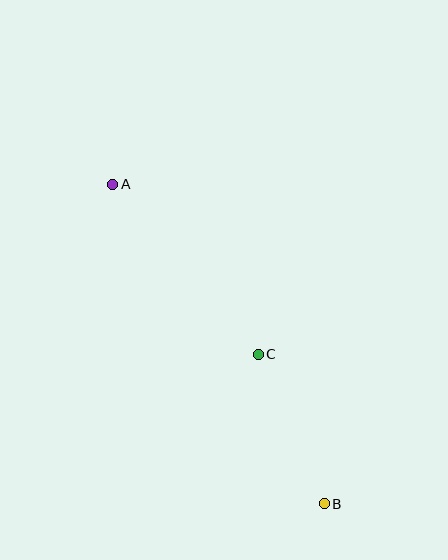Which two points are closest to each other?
Points B and C are closest to each other.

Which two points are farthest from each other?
Points A and B are farthest from each other.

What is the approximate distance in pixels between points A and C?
The distance between A and C is approximately 224 pixels.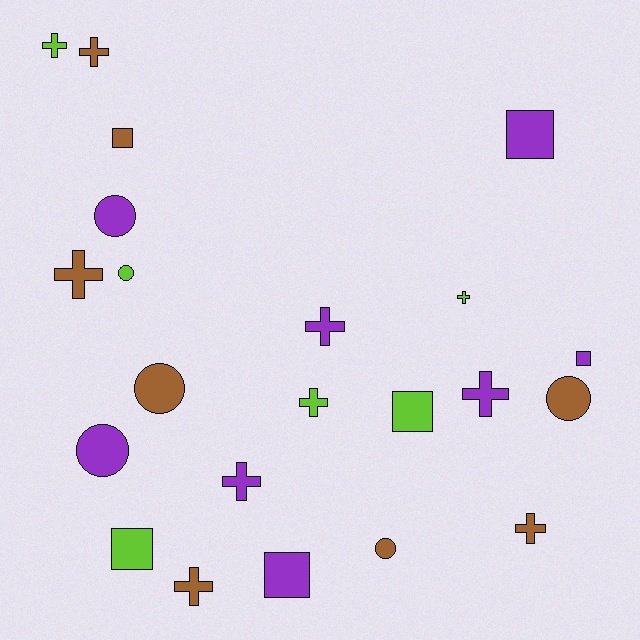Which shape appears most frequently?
Cross, with 10 objects.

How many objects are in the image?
There are 22 objects.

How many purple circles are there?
There are 2 purple circles.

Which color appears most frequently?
Purple, with 8 objects.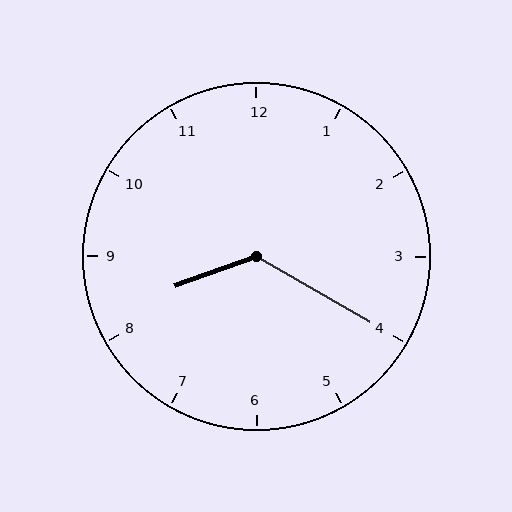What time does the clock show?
8:20.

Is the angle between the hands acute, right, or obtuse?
It is obtuse.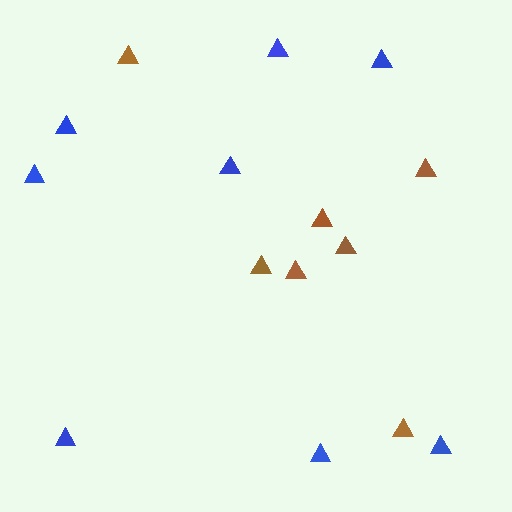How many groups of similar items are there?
There are 2 groups: one group of brown triangles (7) and one group of blue triangles (8).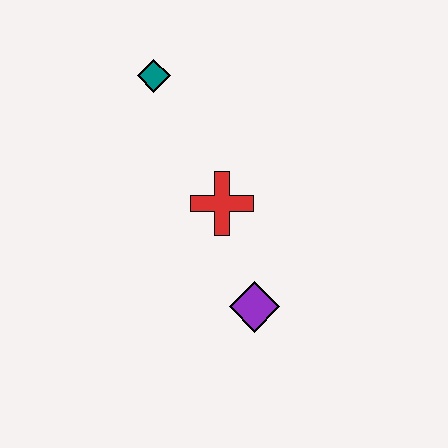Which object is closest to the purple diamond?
The red cross is closest to the purple diamond.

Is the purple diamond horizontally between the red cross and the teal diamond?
No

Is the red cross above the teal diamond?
No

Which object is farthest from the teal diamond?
The purple diamond is farthest from the teal diamond.